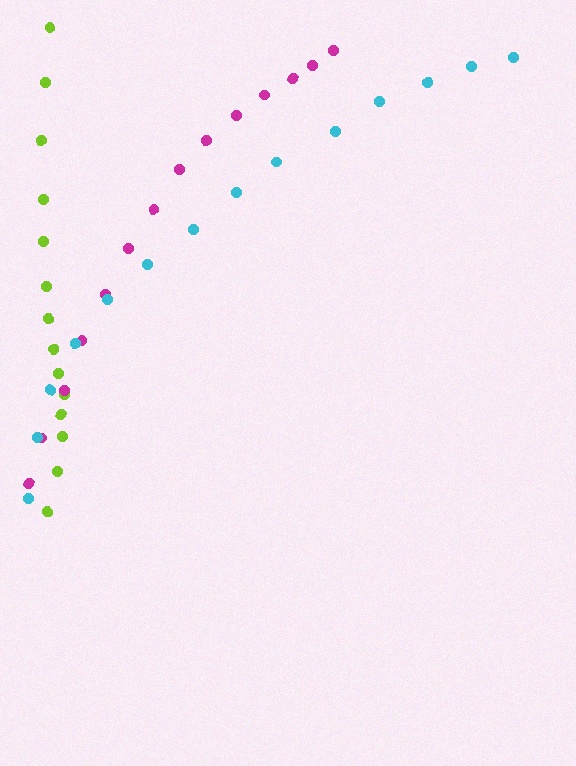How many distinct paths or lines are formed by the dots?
There are 3 distinct paths.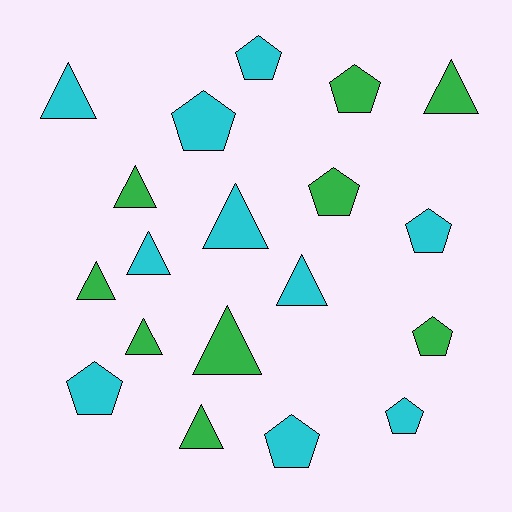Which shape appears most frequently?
Triangle, with 10 objects.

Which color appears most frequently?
Cyan, with 10 objects.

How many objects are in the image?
There are 19 objects.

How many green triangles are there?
There are 6 green triangles.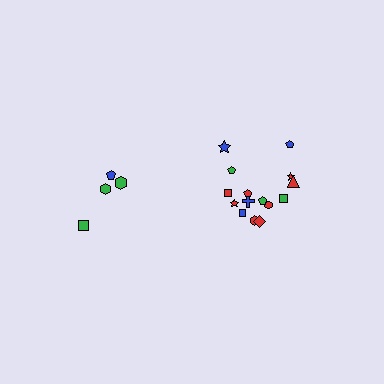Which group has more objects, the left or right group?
The right group.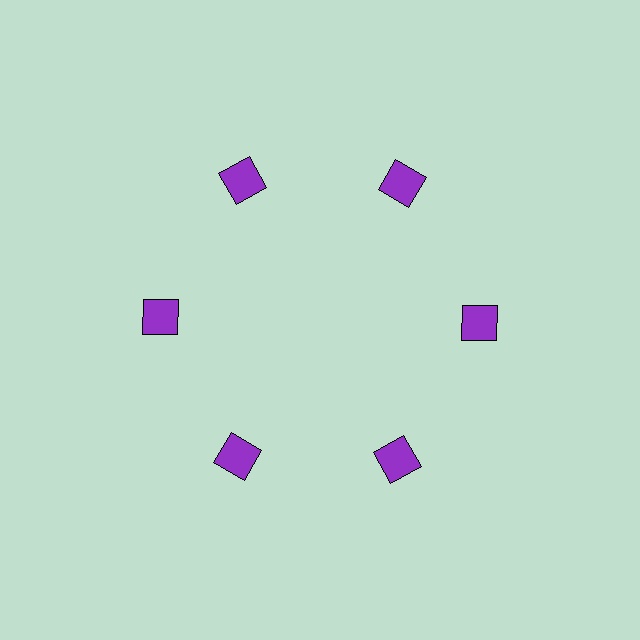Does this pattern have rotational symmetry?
Yes, this pattern has 6-fold rotational symmetry. It looks the same after rotating 60 degrees around the center.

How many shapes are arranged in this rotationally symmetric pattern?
There are 6 shapes, arranged in 6 groups of 1.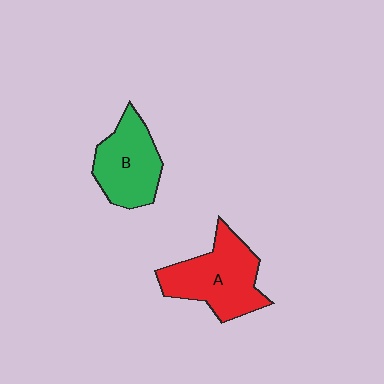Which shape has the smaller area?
Shape B (green).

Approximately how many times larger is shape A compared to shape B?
Approximately 1.2 times.